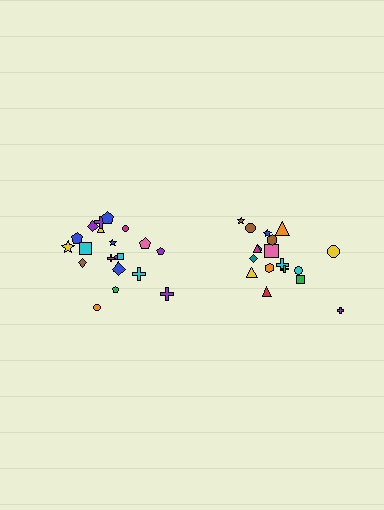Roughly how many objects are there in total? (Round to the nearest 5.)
Roughly 40 objects in total.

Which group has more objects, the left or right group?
The left group.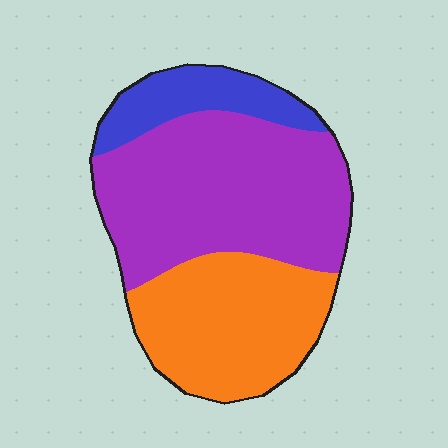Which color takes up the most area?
Purple, at roughly 50%.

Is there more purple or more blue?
Purple.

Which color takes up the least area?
Blue, at roughly 15%.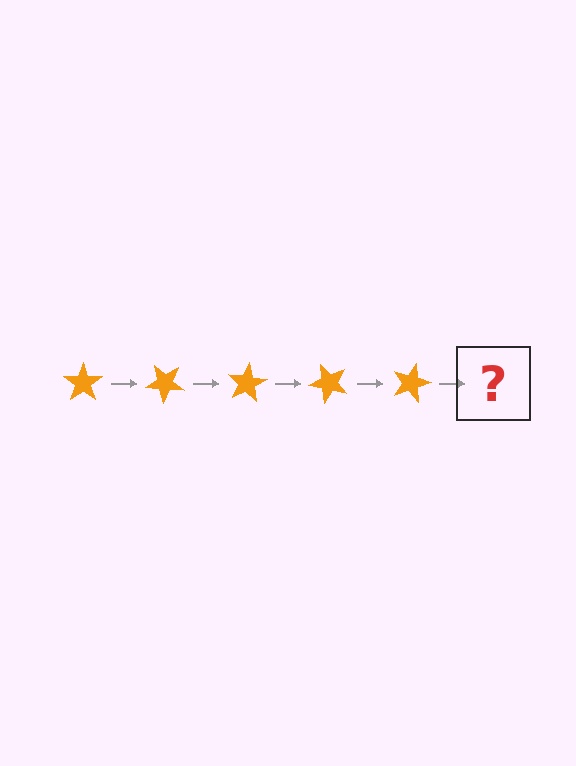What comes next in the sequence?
The next element should be an orange star rotated 200 degrees.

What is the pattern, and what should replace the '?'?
The pattern is that the star rotates 40 degrees each step. The '?' should be an orange star rotated 200 degrees.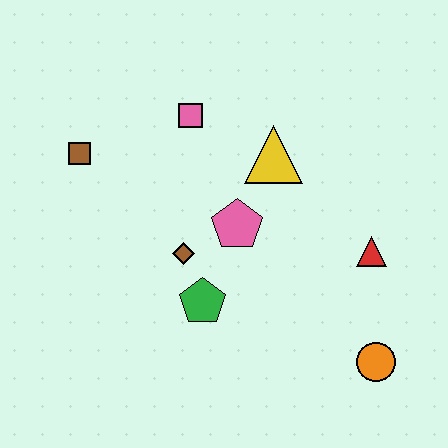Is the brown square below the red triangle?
No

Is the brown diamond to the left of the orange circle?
Yes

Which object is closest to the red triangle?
The orange circle is closest to the red triangle.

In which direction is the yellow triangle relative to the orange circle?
The yellow triangle is above the orange circle.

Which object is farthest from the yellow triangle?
The orange circle is farthest from the yellow triangle.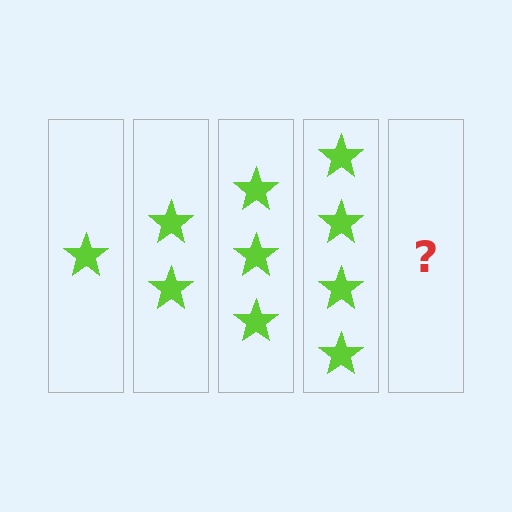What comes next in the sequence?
The next element should be 5 stars.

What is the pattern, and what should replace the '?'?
The pattern is that each step adds one more star. The '?' should be 5 stars.